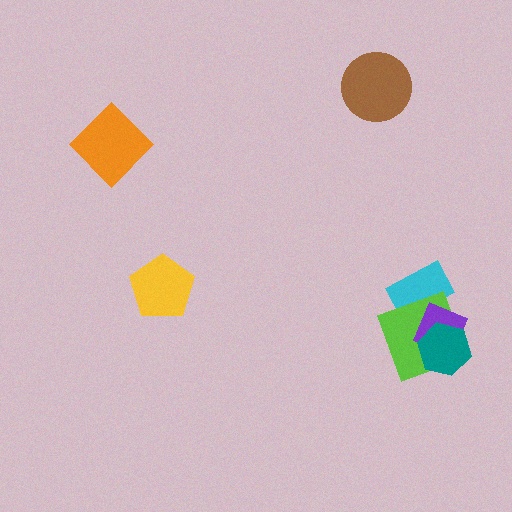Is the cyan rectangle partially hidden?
Yes, it is partially covered by another shape.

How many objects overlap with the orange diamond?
0 objects overlap with the orange diamond.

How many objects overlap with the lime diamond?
3 objects overlap with the lime diamond.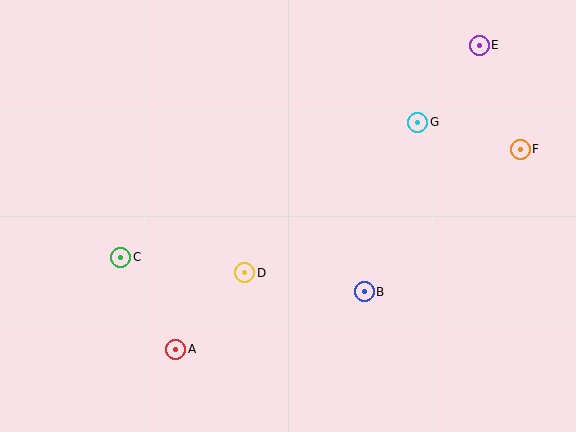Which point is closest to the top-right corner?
Point E is closest to the top-right corner.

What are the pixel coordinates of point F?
Point F is at (520, 149).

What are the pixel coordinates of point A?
Point A is at (175, 349).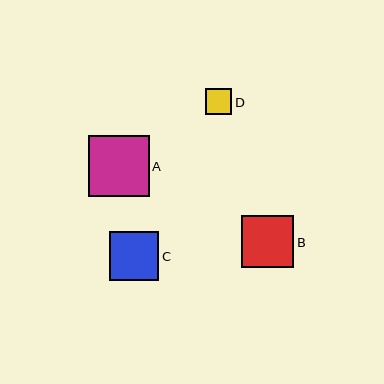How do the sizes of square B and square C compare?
Square B and square C are approximately the same size.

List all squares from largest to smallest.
From largest to smallest: A, B, C, D.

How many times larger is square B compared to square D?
Square B is approximately 2.0 times the size of square D.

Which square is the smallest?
Square D is the smallest with a size of approximately 26 pixels.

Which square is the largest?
Square A is the largest with a size of approximately 61 pixels.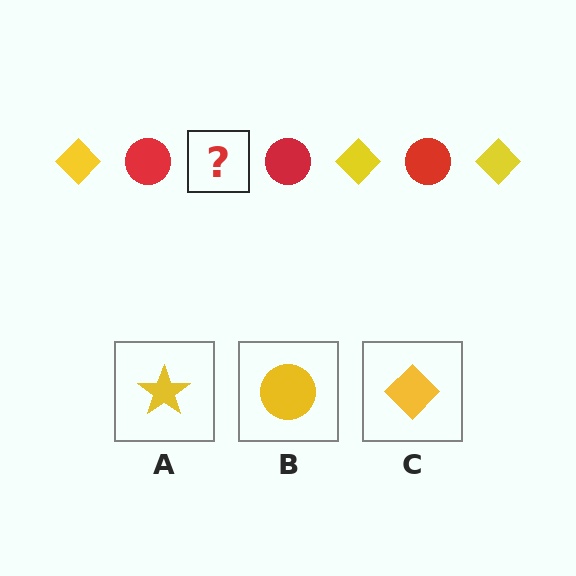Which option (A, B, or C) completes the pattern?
C.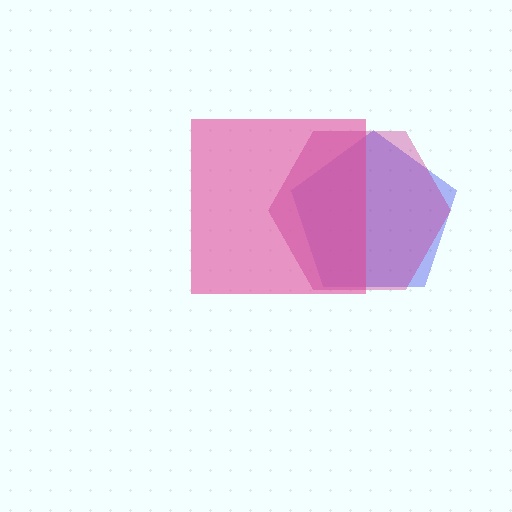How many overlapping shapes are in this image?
There are 3 overlapping shapes in the image.